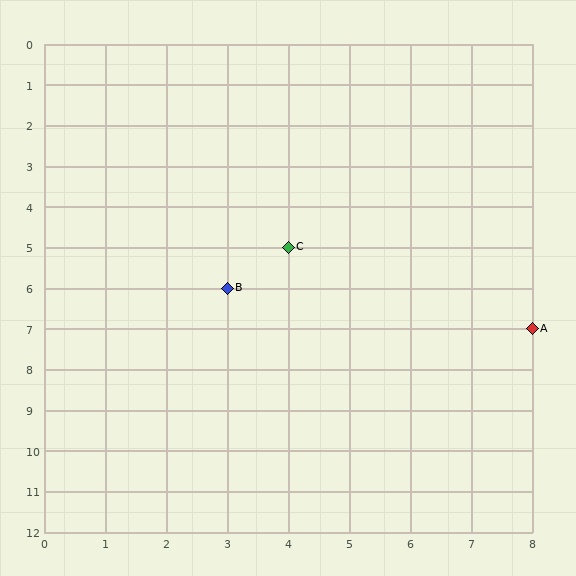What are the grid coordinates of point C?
Point C is at grid coordinates (4, 5).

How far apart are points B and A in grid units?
Points B and A are 5 columns and 1 row apart (about 5.1 grid units diagonally).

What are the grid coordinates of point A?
Point A is at grid coordinates (8, 7).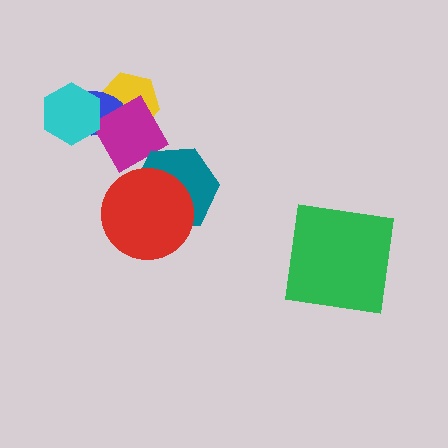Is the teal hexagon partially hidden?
Yes, it is partially covered by another shape.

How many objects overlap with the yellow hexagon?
2 objects overlap with the yellow hexagon.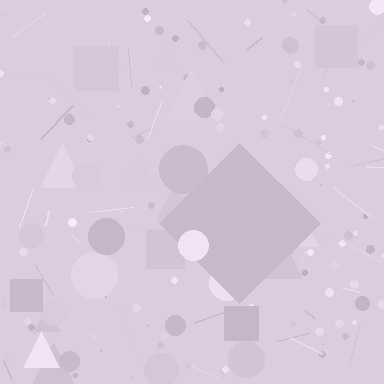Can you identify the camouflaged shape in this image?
The camouflaged shape is a diamond.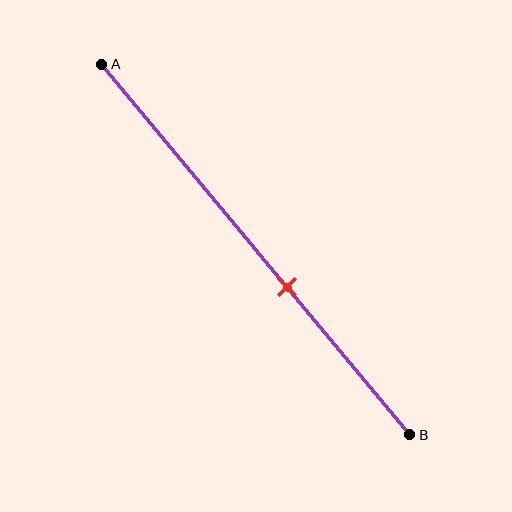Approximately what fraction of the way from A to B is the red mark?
The red mark is approximately 60% of the way from A to B.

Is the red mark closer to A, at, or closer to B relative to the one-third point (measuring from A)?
The red mark is closer to point B than the one-third point of segment AB.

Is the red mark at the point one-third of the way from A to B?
No, the mark is at about 60% from A, not at the 33% one-third point.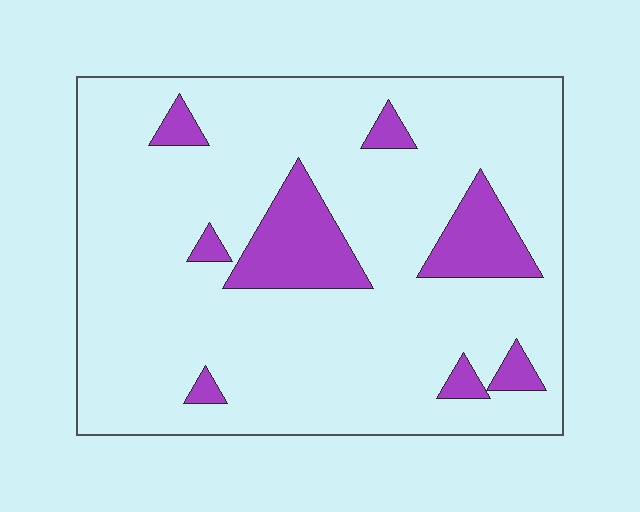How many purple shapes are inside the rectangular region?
8.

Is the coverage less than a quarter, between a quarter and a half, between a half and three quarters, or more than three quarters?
Less than a quarter.